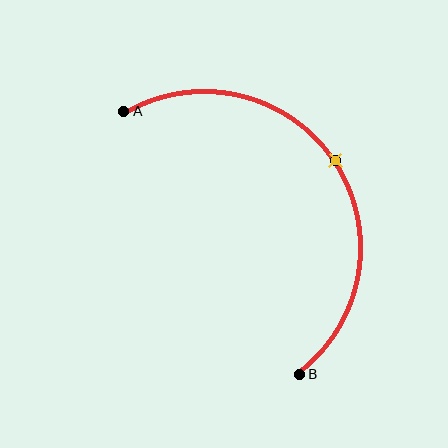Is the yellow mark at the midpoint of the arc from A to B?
Yes. The yellow mark lies on the arc at equal arc-length from both A and B — it is the arc midpoint.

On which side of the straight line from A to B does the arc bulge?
The arc bulges above and to the right of the straight line connecting A and B.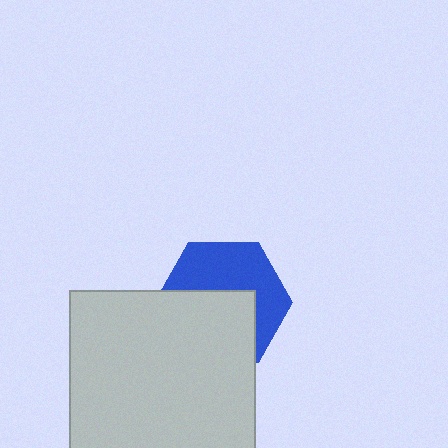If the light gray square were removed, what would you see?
You would see the complete blue hexagon.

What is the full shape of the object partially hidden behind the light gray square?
The partially hidden object is a blue hexagon.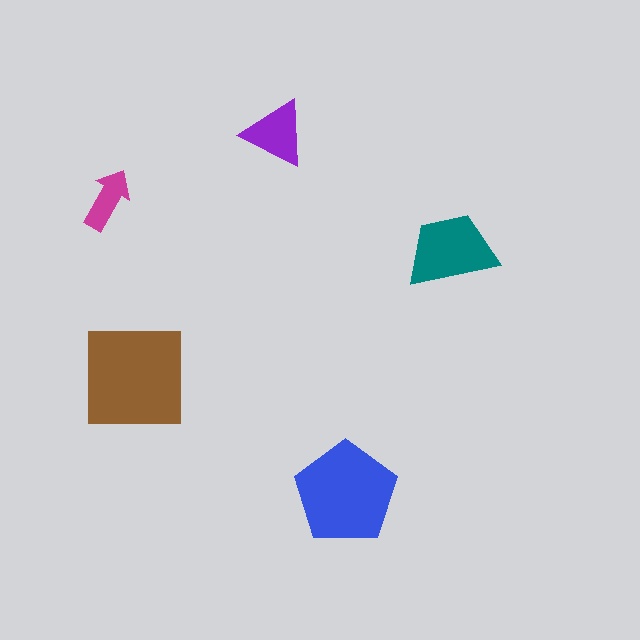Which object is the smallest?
The magenta arrow.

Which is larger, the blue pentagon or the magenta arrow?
The blue pentagon.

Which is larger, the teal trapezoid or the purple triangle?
The teal trapezoid.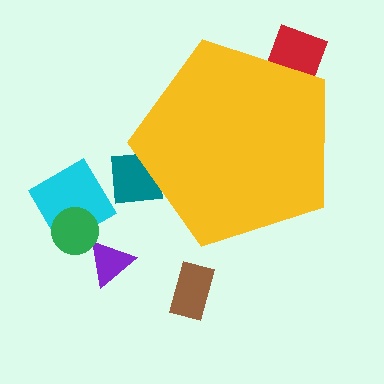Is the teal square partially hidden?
Yes, the teal square is partially hidden behind the yellow pentagon.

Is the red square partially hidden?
Yes, the red square is partially hidden behind the yellow pentagon.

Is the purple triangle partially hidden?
No, the purple triangle is fully visible.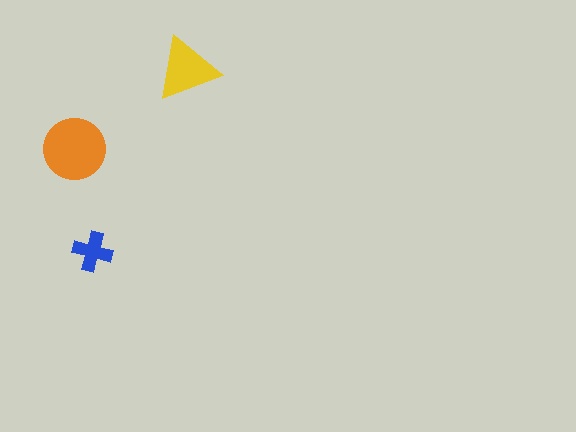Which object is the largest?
The orange circle.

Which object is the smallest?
The blue cross.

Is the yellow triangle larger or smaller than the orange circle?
Smaller.